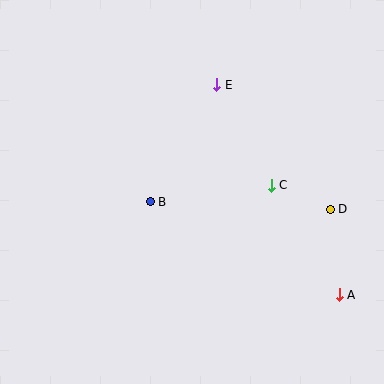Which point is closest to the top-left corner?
Point E is closest to the top-left corner.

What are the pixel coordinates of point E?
Point E is at (217, 85).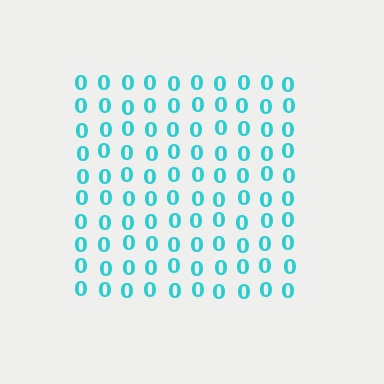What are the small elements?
The small elements are digit 0's.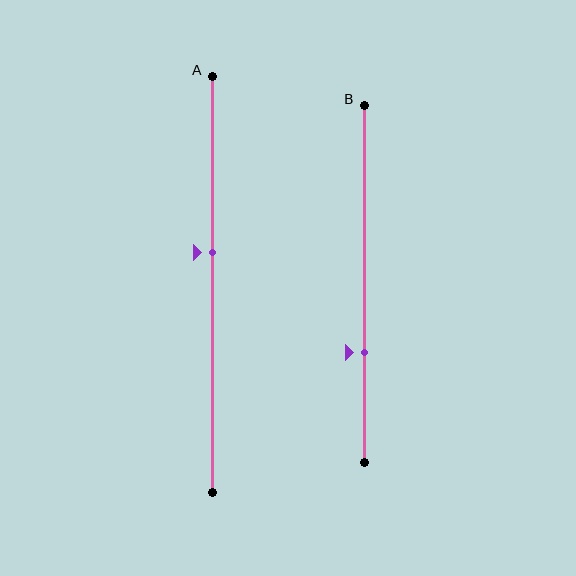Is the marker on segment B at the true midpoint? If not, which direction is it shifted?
No, the marker on segment B is shifted downward by about 19% of the segment length.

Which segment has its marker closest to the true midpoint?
Segment A has its marker closest to the true midpoint.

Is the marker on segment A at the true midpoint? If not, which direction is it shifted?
No, the marker on segment A is shifted upward by about 8% of the segment length.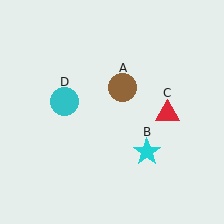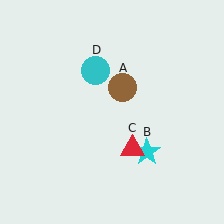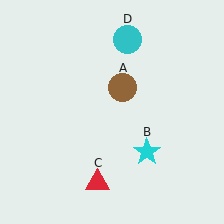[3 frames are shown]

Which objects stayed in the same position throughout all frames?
Brown circle (object A) and cyan star (object B) remained stationary.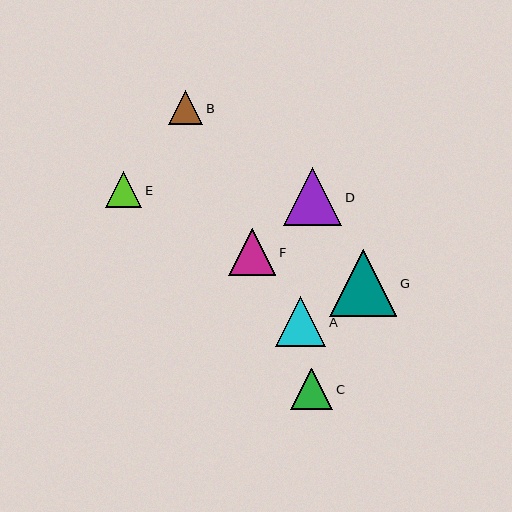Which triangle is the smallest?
Triangle B is the smallest with a size of approximately 34 pixels.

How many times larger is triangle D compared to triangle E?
Triangle D is approximately 1.6 times the size of triangle E.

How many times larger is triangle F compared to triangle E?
Triangle F is approximately 1.3 times the size of triangle E.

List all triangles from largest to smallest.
From largest to smallest: G, D, A, F, C, E, B.